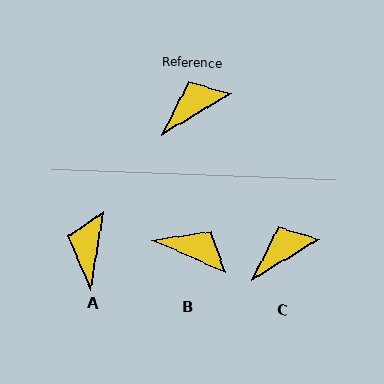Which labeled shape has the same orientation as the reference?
C.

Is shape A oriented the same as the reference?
No, it is off by about 50 degrees.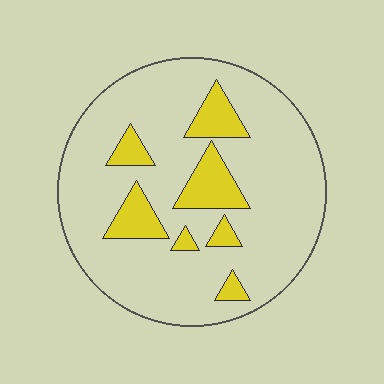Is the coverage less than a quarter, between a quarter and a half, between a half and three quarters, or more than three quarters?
Less than a quarter.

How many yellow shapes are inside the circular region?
7.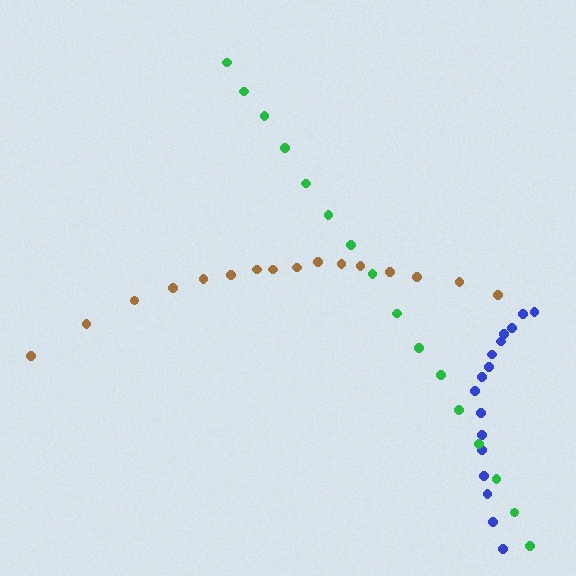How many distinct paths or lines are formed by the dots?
There are 3 distinct paths.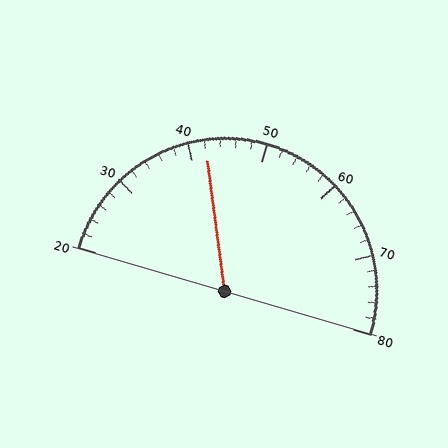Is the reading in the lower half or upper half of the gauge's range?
The reading is in the lower half of the range (20 to 80).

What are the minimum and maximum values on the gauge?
The gauge ranges from 20 to 80.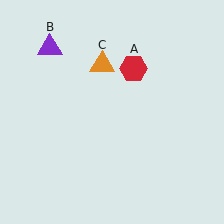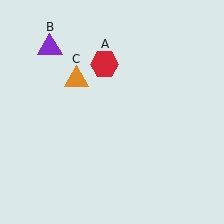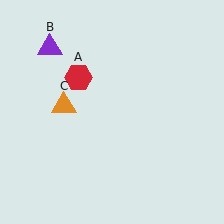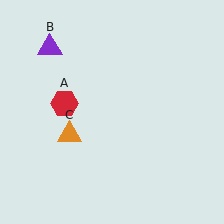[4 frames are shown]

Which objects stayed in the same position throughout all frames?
Purple triangle (object B) remained stationary.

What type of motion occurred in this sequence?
The red hexagon (object A), orange triangle (object C) rotated counterclockwise around the center of the scene.